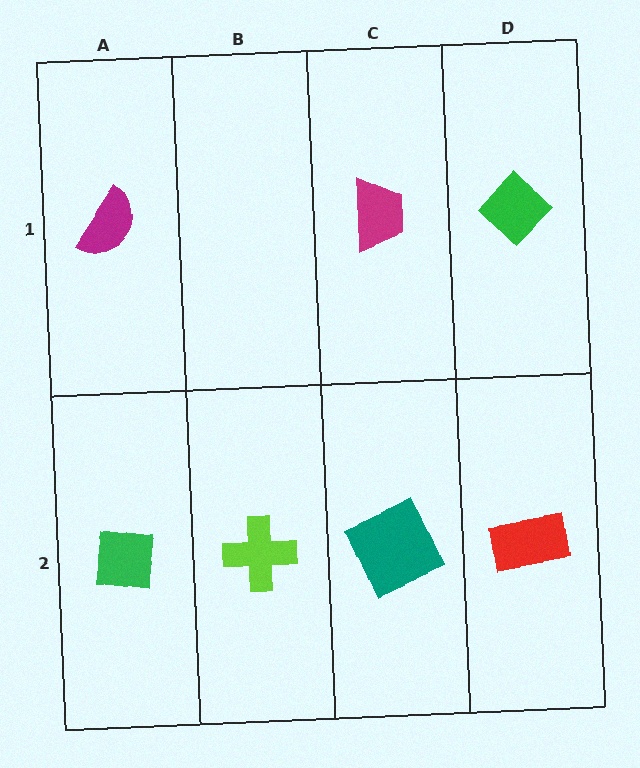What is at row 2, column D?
A red rectangle.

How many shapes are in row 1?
3 shapes.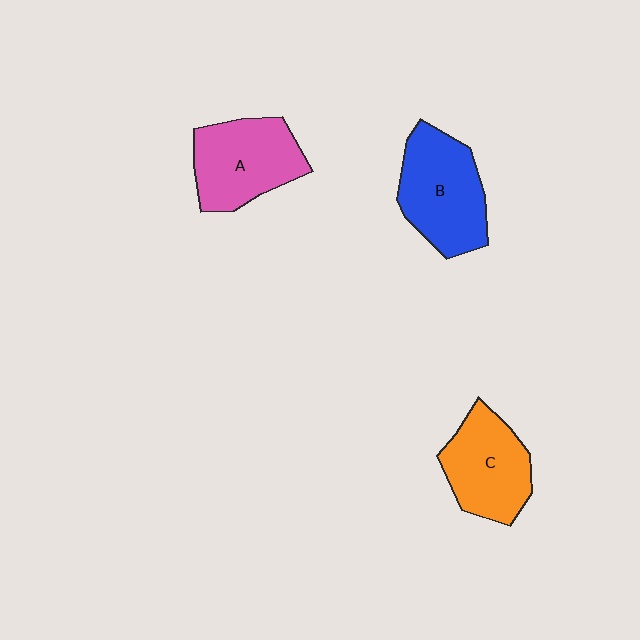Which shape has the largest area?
Shape B (blue).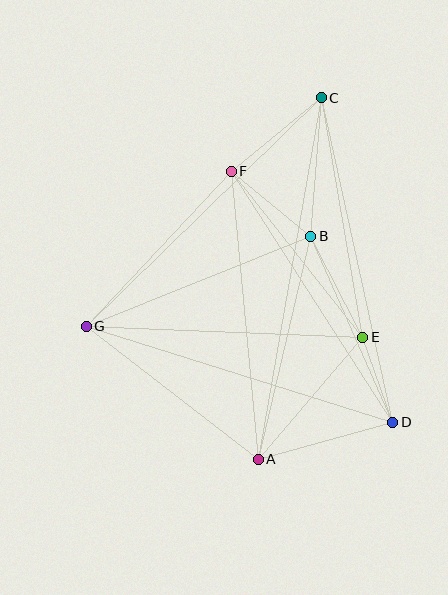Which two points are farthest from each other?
Points A and C are farthest from each other.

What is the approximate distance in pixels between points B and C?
The distance between B and C is approximately 139 pixels.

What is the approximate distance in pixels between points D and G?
The distance between D and G is approximately 321 pixels.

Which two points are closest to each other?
Points D and E are closest to each other.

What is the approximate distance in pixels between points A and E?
The distance between A and E is approximately 160 pixels.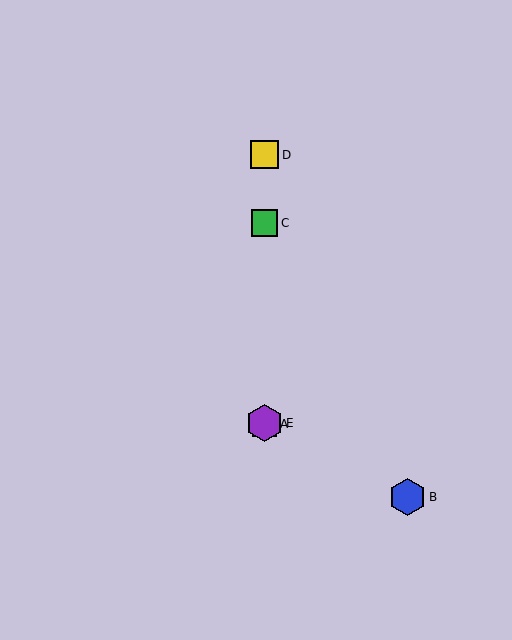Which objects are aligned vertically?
Objects A, C, D, E are aligned vertically.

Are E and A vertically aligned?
Yes, both are at x≈265.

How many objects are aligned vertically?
4 objects (A, C, D, E) are aligned vertically.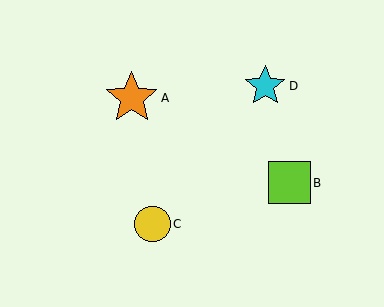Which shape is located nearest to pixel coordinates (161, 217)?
The yellow circle (labeled C) at (153, 224) is nearest to that location.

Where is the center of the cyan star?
The center of the cyan star is at (265, 86).